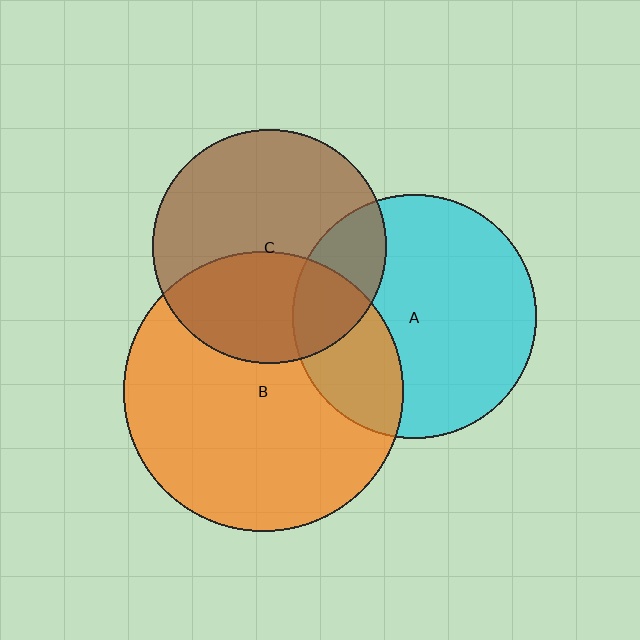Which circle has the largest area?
Circle B (orange).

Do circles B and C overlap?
Yes.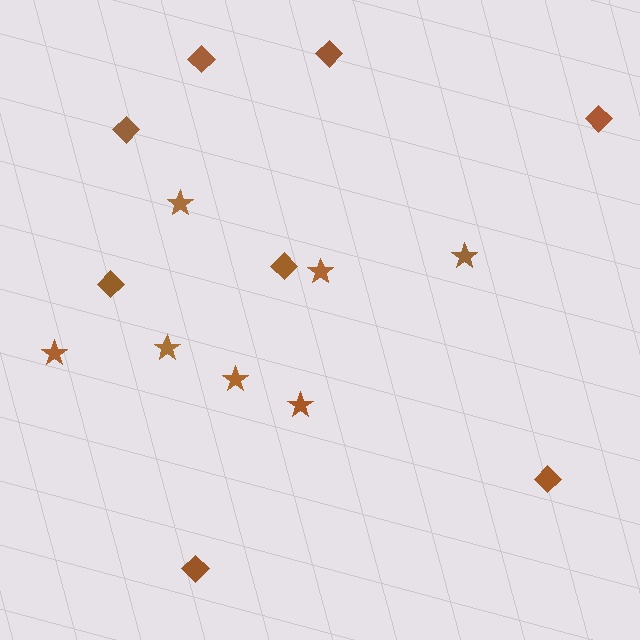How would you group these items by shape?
There are 2 groups: one group of diamonds (8) and one group of stars (7).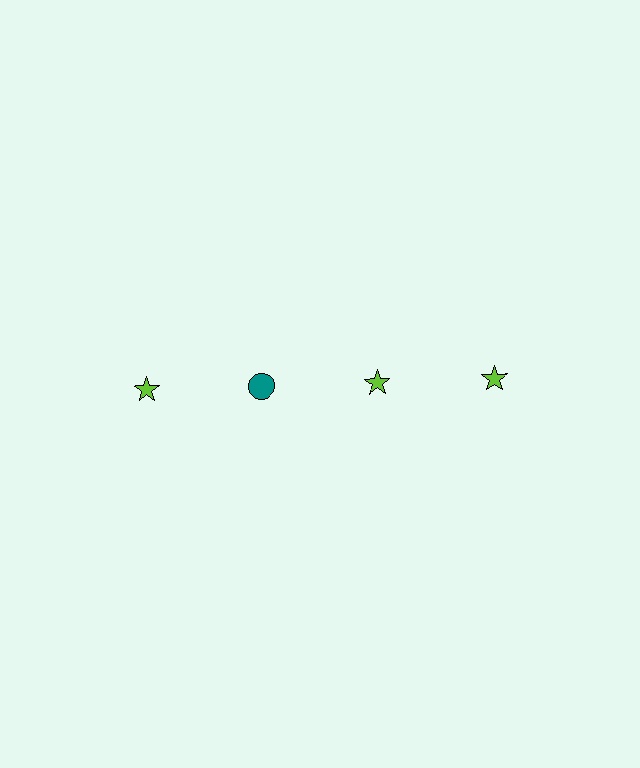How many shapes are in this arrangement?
There are 4 shapes arranged in a grid pattern.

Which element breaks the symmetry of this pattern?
The teal circle in the top row, second from left column breaks the symmetry. All other shapes are lime stars.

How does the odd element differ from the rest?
It differs in both color (teal instead of lime) and shape (circle instead of star).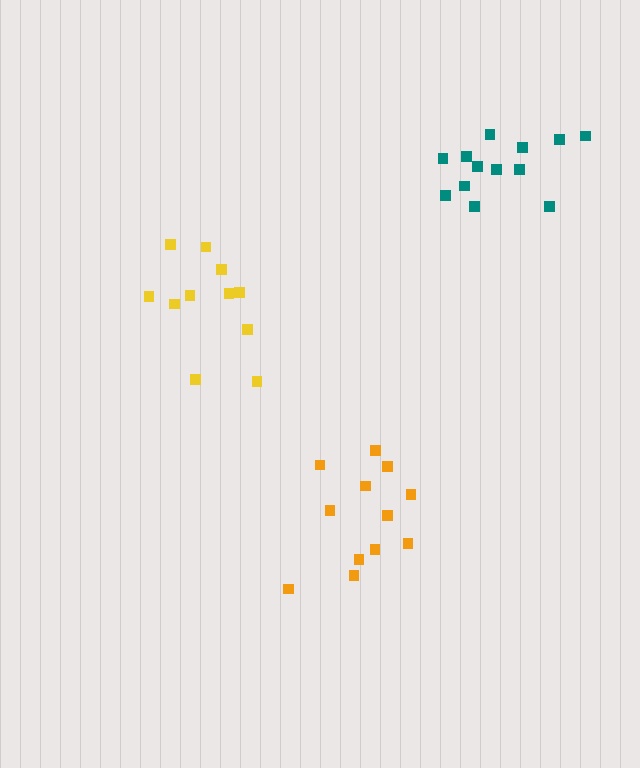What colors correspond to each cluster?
The clusters are colored: orange, yellow, teal.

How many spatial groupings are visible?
There are 3 spatial groupings.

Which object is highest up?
The teal cluster is topmost.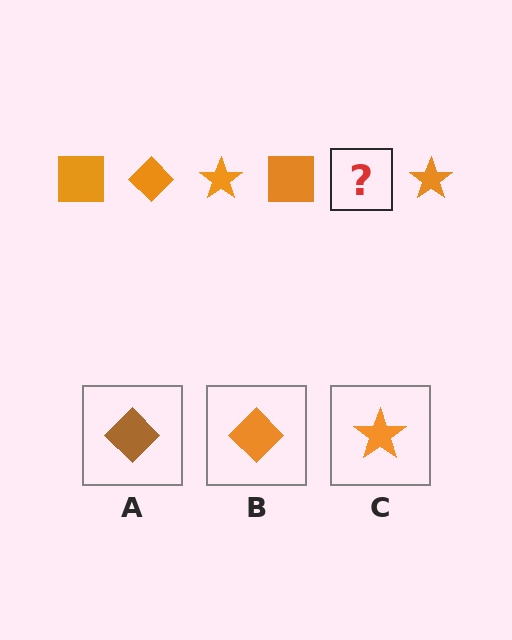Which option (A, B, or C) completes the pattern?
B.